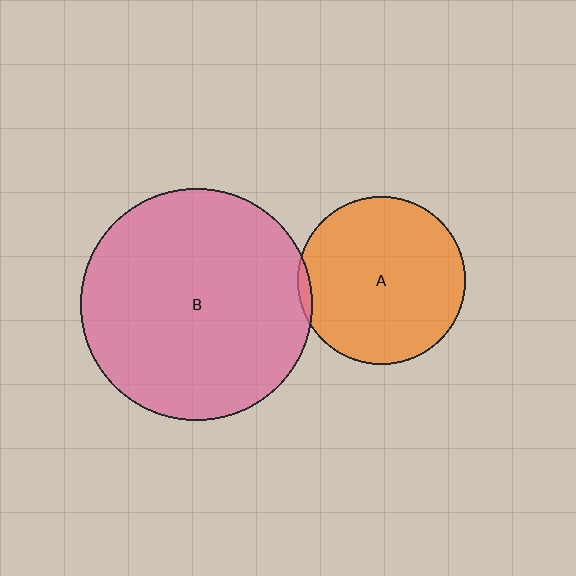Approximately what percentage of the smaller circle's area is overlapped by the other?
Approximately 5%.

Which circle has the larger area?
Circle B (pink).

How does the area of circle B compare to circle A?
Approximately 1.9 times.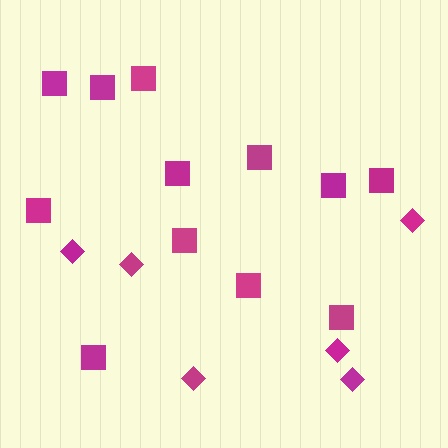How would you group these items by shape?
There are 2 groups: one group of diamonds (6) and one group of squares (12).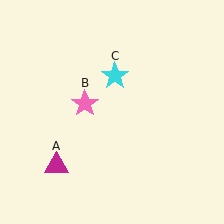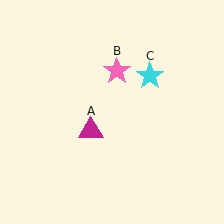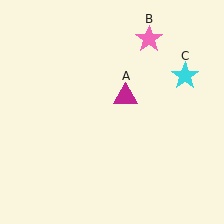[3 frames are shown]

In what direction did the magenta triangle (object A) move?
The magenta triangle (object A) moved up and to the right.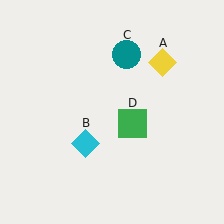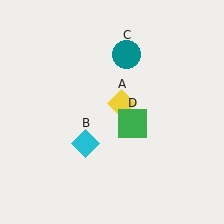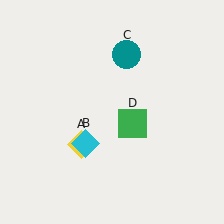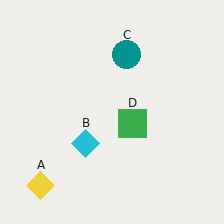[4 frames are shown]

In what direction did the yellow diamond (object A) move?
The yellow diamond (object A) moved down and to the left.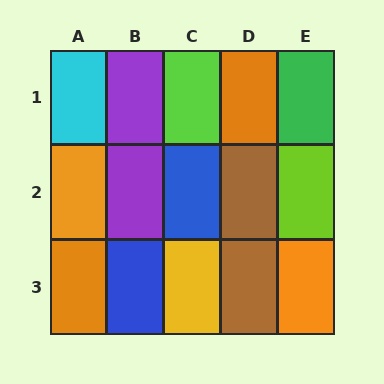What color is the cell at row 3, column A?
Orange.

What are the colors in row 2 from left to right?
Orange, purple, blue, brown, lime.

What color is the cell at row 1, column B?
Purple.